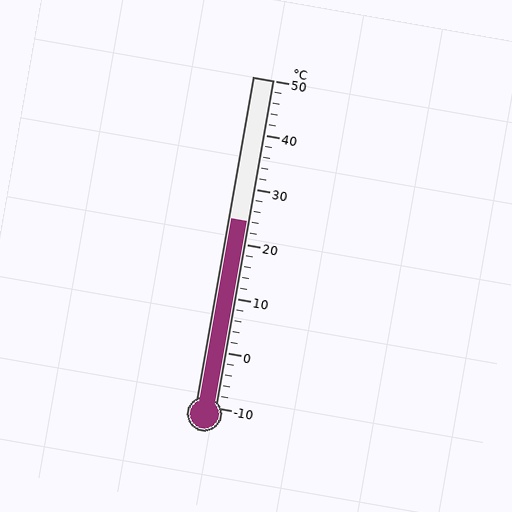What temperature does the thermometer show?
The thermometer shows approximately 24°C.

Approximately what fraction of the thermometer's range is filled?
The thermometer is filled to approximately 55% of its range.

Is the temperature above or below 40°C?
The temperature is below 40°C.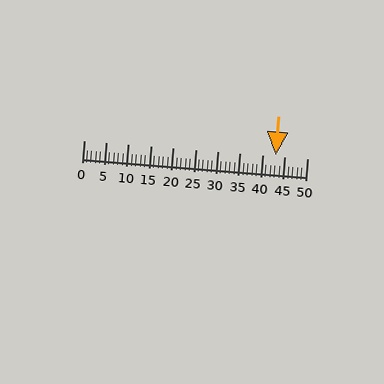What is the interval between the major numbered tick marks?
The major tick marks are spaced 5 units apart.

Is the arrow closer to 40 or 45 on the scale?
The arrow is closer to 45.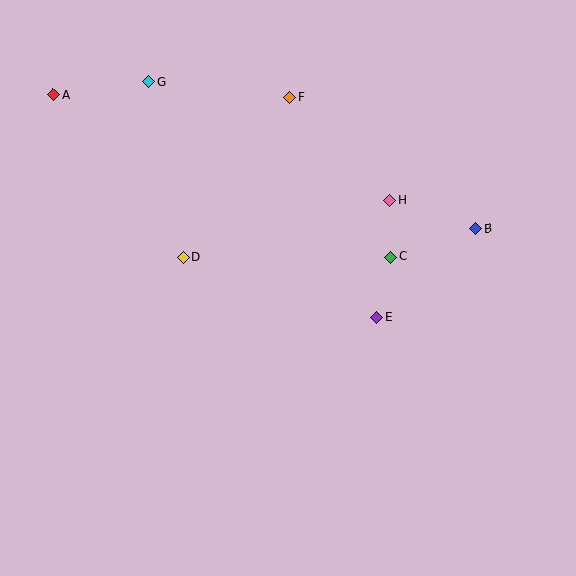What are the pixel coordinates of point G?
Point G is at (149, 82).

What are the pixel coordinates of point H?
Point H is at (390, 201).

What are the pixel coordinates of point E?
Point E is at (376, 317).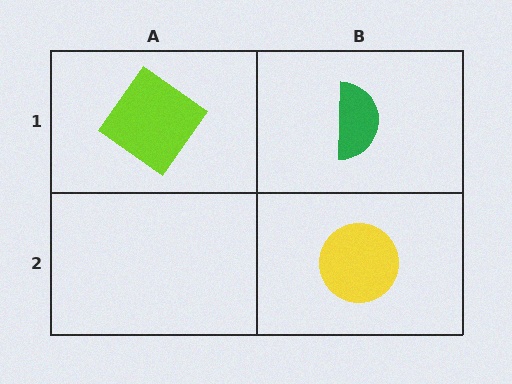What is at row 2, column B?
A yellow circle.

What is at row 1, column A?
A lime diamond.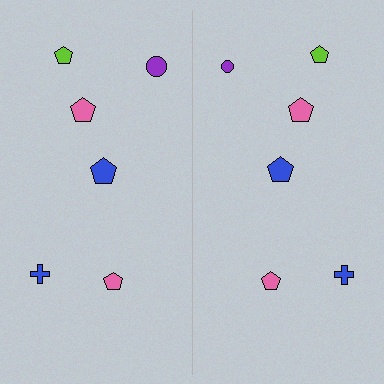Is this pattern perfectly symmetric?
No, the pattern is not perfectly symmetric. The purple circle on the right side has a different size than its mirror counterpart.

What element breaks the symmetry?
The purple circle on the right side has a different size than its mirror counterpart.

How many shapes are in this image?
There are 12 shapes in this image.